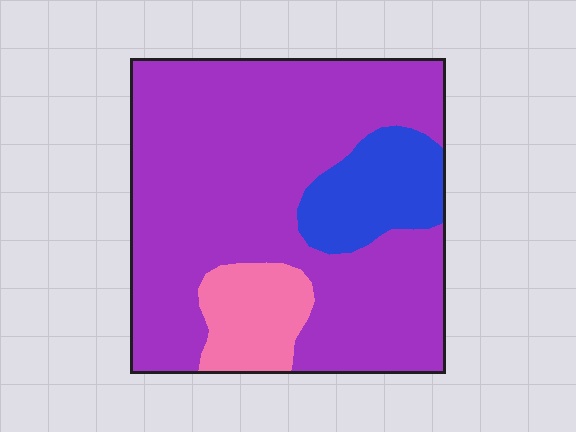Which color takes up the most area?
Purple, at roughly 75%.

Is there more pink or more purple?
Purple.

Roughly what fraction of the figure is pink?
Pink covers about 10% of the figure.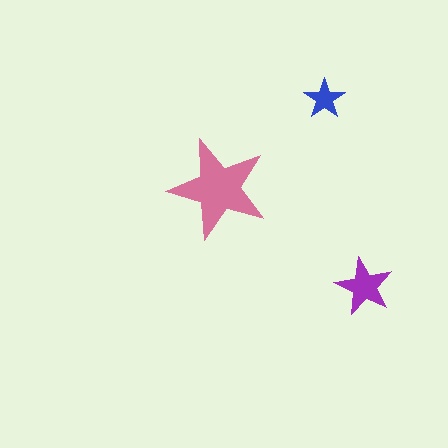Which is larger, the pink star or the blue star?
The pink one.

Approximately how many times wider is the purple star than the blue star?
About 1.5 times wider.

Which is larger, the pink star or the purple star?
The pink one.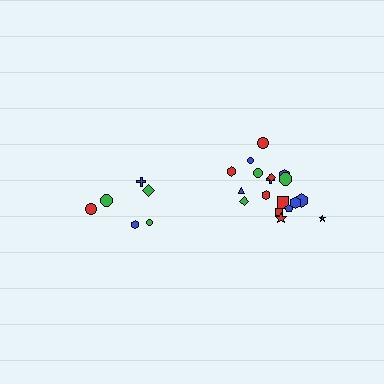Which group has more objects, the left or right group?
The right group.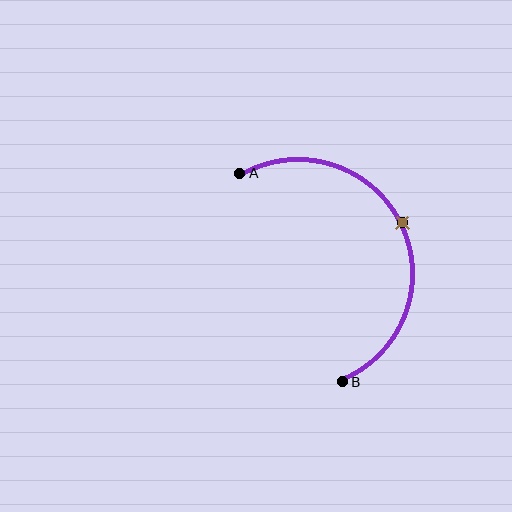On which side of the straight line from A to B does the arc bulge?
The arc bulges to the right of the straight line connecting A and B.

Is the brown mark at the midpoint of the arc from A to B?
Yes. The brown mark lies on the arc at equal arc-length from both A and B — it is the arc midpoint.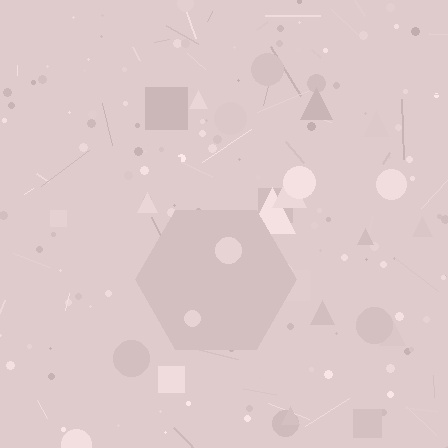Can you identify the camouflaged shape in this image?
The camouflaged shape is a hexagon.